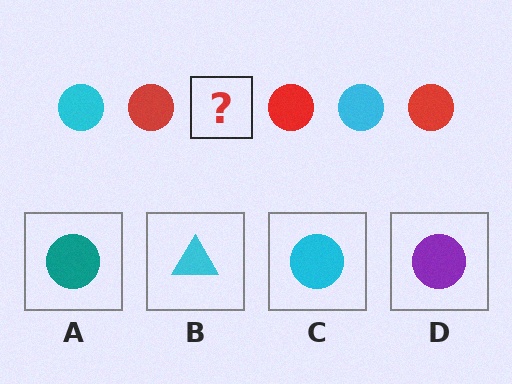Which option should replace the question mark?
Option C.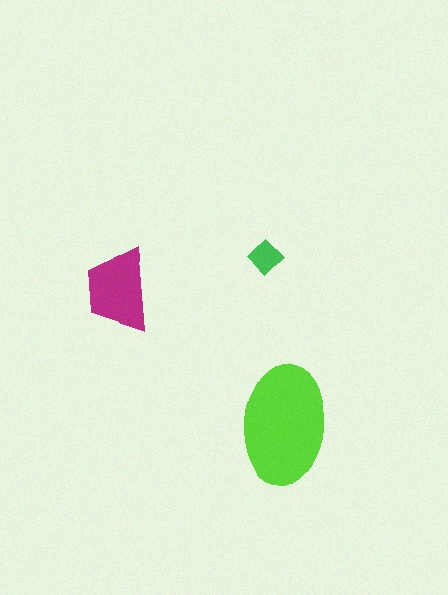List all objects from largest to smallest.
The lime ellipse, the magenta trapezoid, the green diamond.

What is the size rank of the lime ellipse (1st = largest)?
1st.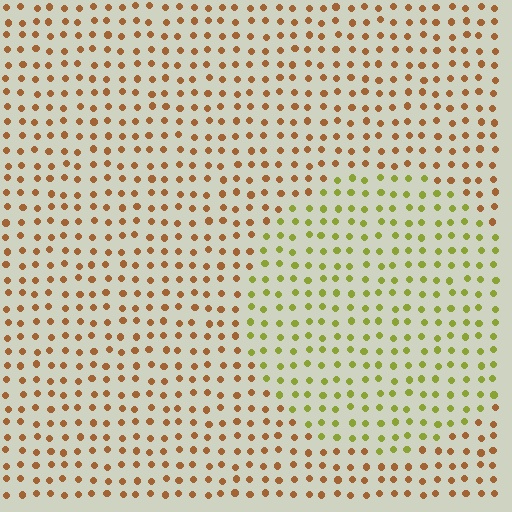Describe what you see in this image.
The image is filled with small brown elements in a uniform arrangement. A circle-shaped region is visible where the elements are tinted to a slightly different hue, forming a subtle color boundary.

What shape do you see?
I see a circle.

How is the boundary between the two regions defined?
The boundary is defined purely by a slight shift in hue (about 48 degrees). Spacing, size, and orientation are identical on both sides.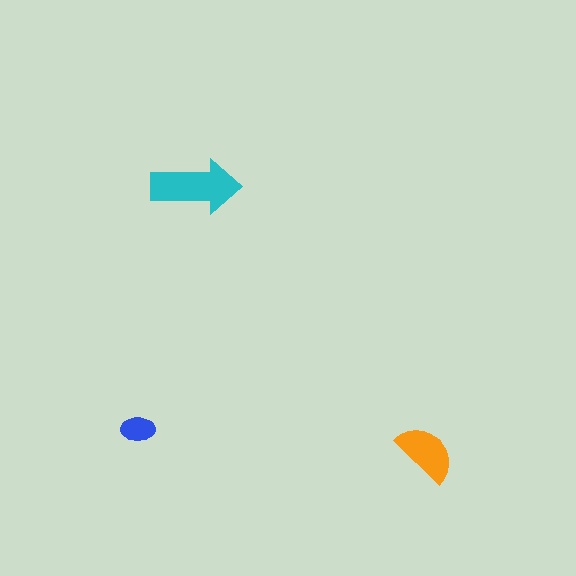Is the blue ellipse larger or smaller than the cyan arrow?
Smaller.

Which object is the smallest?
The blue ellipse.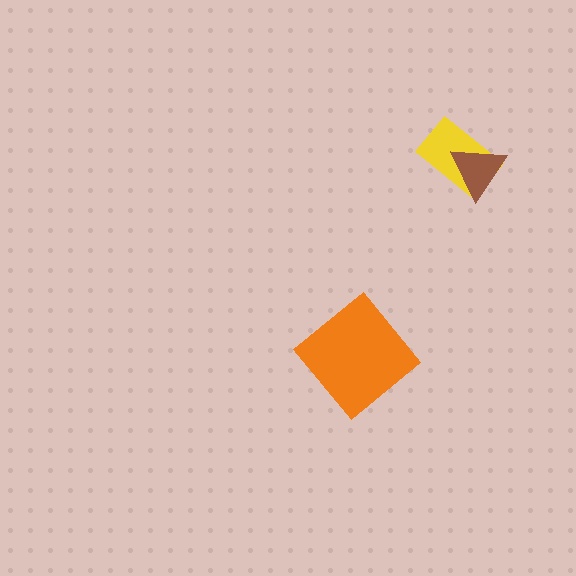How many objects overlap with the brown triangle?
1 object overlaps with the brown triangle.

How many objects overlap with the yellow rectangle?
1 object overlaps with the yellow rectangle.